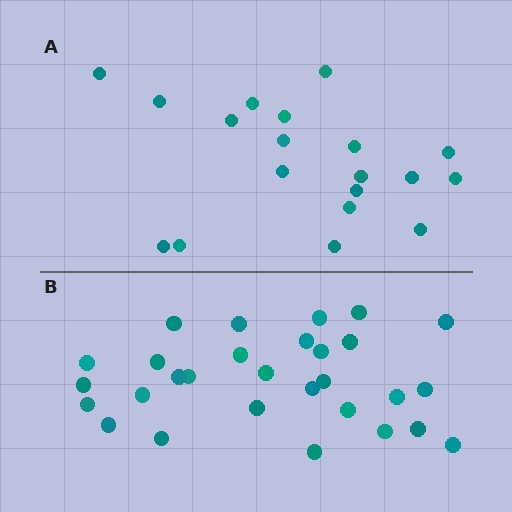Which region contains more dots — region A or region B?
Region B (the bottom region) has more dots.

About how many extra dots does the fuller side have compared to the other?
Region B has roughly 10 or so more dots than region A.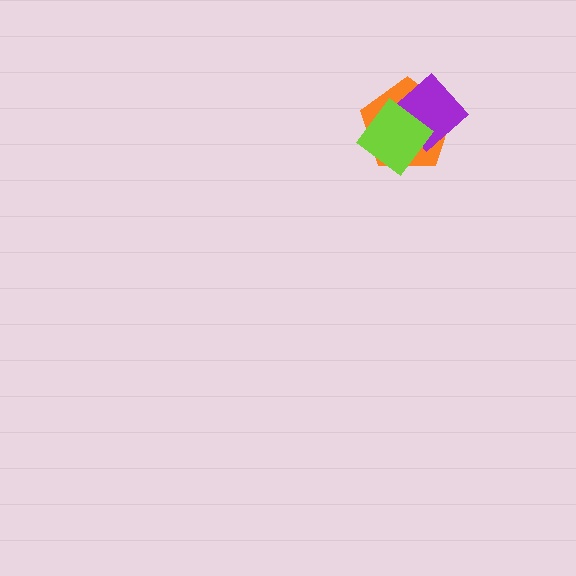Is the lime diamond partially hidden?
No, no other shape covers it.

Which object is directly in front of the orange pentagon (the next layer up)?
The purple diamond is directly in front of the orange pentagon.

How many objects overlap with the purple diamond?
2 objects overlap with the purple diamond.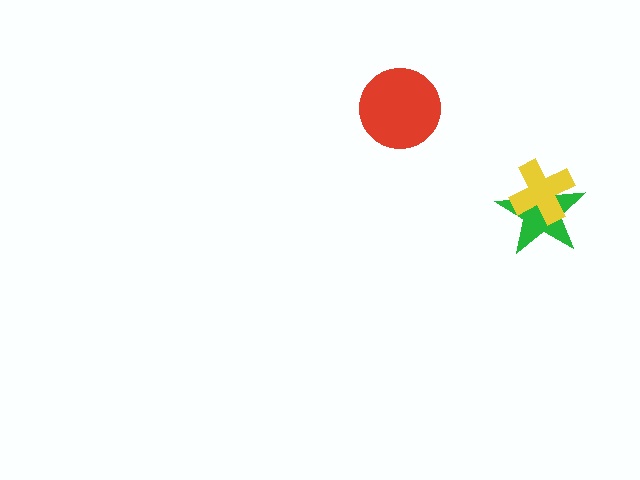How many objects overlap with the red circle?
0 objects overlap with the red circle.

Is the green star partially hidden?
Yes, it is partially covered by another shape.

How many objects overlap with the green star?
1 object overlaps with the green star.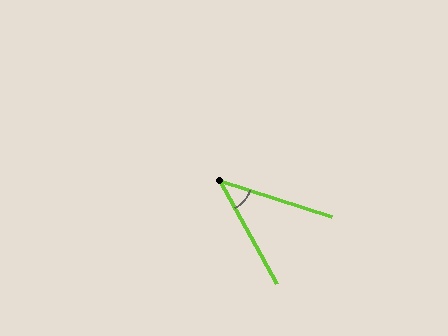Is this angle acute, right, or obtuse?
It is acute.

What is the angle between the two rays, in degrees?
Approximately 43 degrees.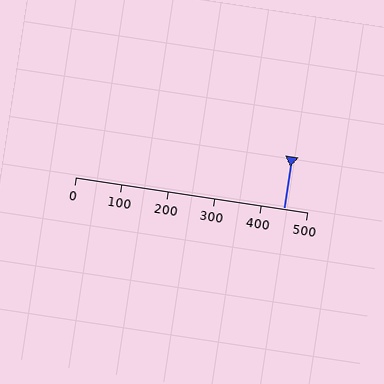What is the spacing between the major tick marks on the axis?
The major ticks are spaced 100 apart.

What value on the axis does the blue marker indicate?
The marker indicates approximately 450.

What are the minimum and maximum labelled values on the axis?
The axis runs from 0 to 500.